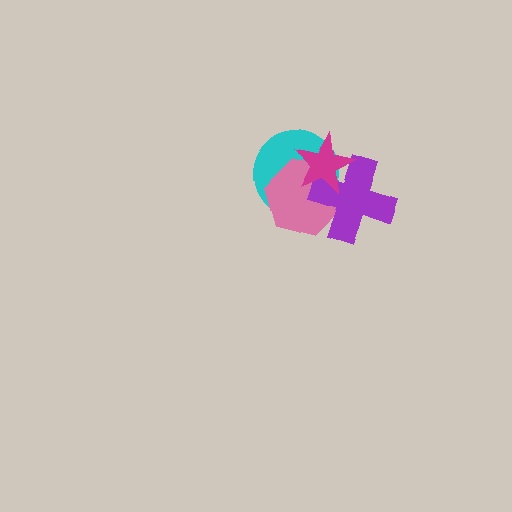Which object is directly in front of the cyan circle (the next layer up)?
The pink hexagon is directly in front of the cyan circle.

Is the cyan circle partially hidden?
Yes, it is partially covered by another shape.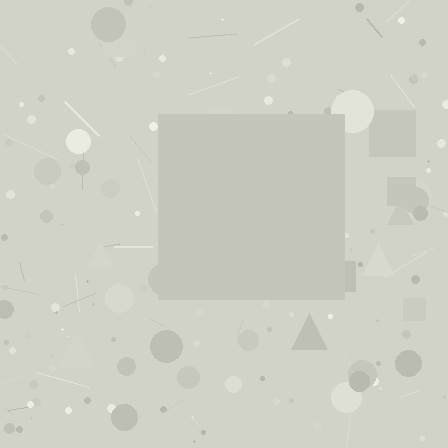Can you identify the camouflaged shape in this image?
The camouflaged shape is a square.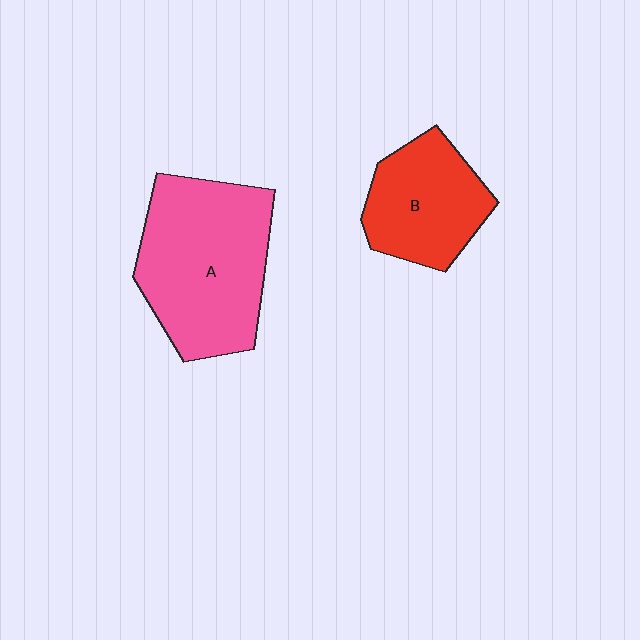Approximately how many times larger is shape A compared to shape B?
Approximately 1.6 times.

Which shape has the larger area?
Shape A (pink).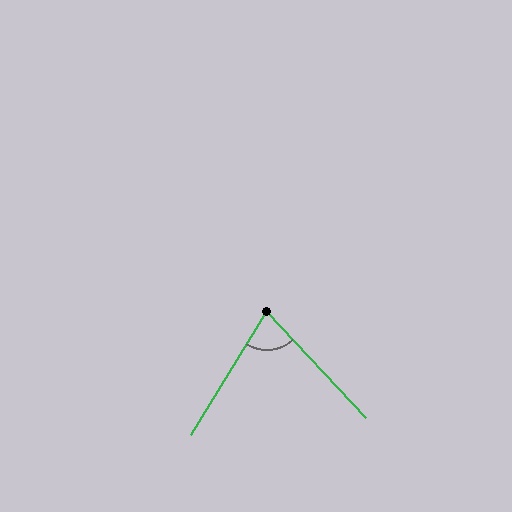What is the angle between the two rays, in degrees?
Approximately 75 degrees.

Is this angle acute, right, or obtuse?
It is acute.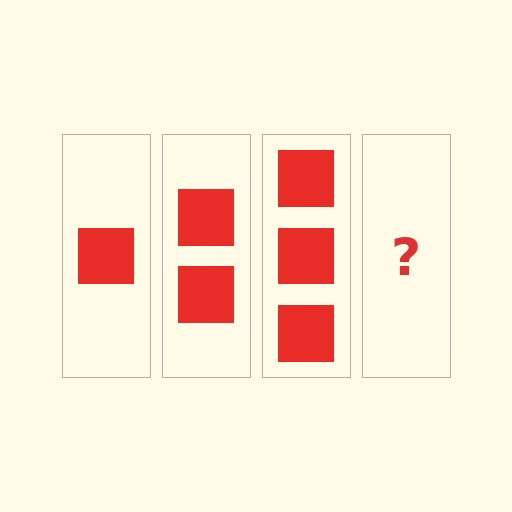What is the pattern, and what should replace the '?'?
The pattern is that each step adds one more square. The '?' should be 4 squares.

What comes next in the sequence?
The next element should be 4 squares.